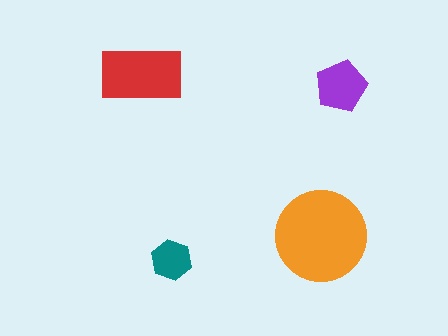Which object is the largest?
The orange circle.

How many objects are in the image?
There are 4 objects in the image.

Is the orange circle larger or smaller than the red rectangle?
Larger.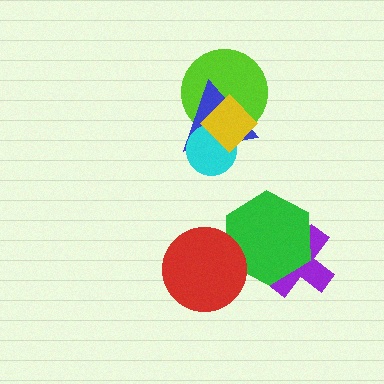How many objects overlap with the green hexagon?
2 objects overlap with the green hexagon.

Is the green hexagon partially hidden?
Yes, it is partially covered by another shape.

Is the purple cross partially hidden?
Yes, it is partially covered by another shape.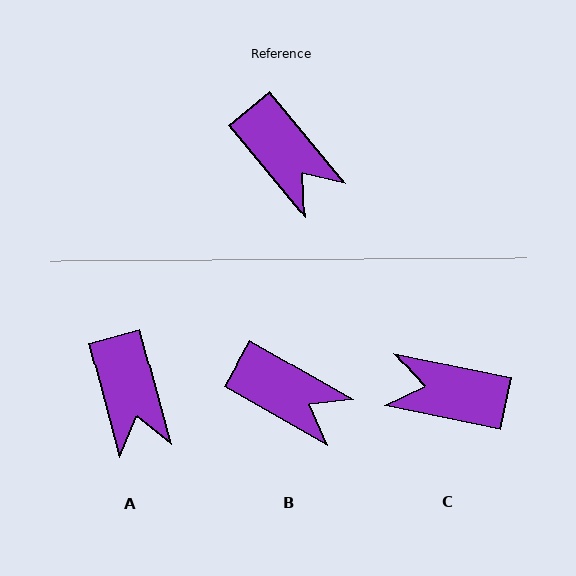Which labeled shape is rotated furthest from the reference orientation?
C, about 141 degrees away.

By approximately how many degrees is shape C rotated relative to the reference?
Approximately 141 degrees clockwise.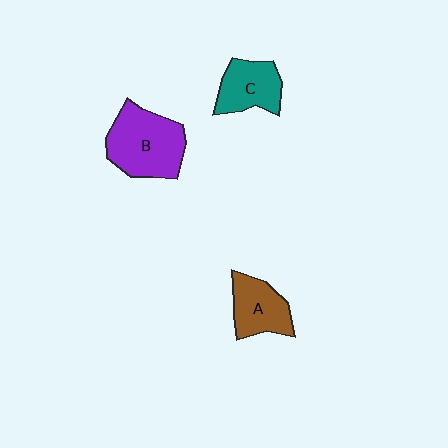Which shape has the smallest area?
Shape A (brown).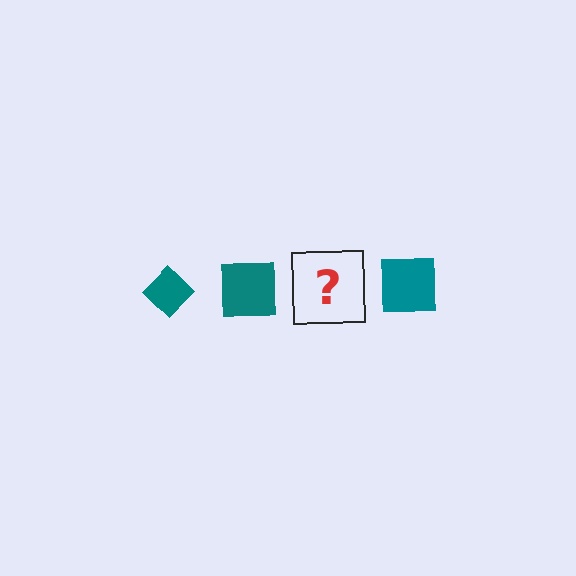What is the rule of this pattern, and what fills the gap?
The rule is that the pattern cycles through diamond, square shapes in teal. The gap should be filled with a teal diamond.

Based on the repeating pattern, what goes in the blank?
The blank should be a teal diamond.